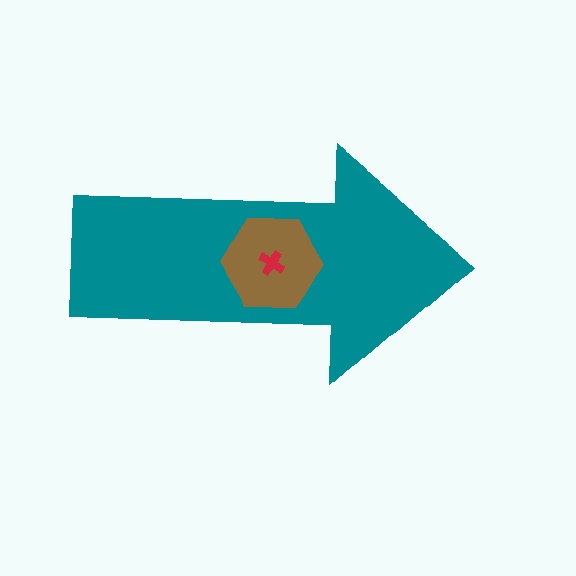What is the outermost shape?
The teal arrow.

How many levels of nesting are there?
3.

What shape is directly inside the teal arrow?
The brown hexagon.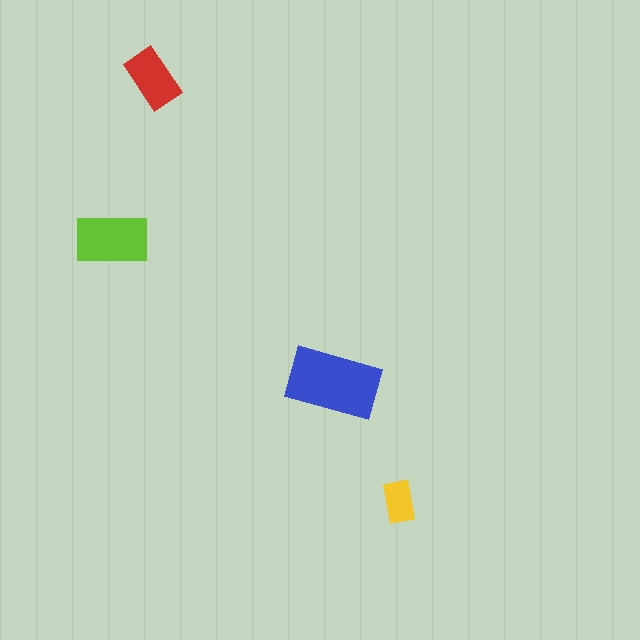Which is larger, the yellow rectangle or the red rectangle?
The red one.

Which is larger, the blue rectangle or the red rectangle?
The blue one.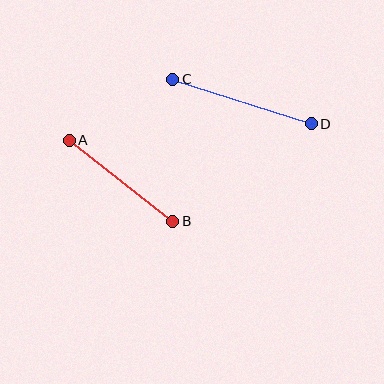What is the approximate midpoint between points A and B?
The midpoint is at approximately (121, 181) pixels.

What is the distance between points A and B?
The distance is approximately 131 pixels.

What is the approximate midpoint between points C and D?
The midpoint is at approximately (242, 101) pixels.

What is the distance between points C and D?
The distance is approximately 146 pixels.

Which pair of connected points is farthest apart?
Points C and D are farthest apart.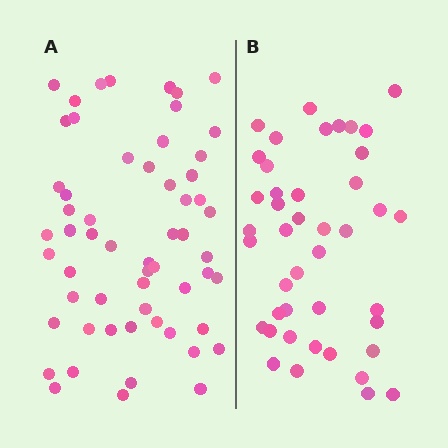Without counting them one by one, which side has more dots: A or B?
Region A (the left region) has more dots.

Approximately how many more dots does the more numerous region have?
Region A has approximately 15 more dots than region B.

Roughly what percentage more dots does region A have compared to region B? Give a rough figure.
About 35% more.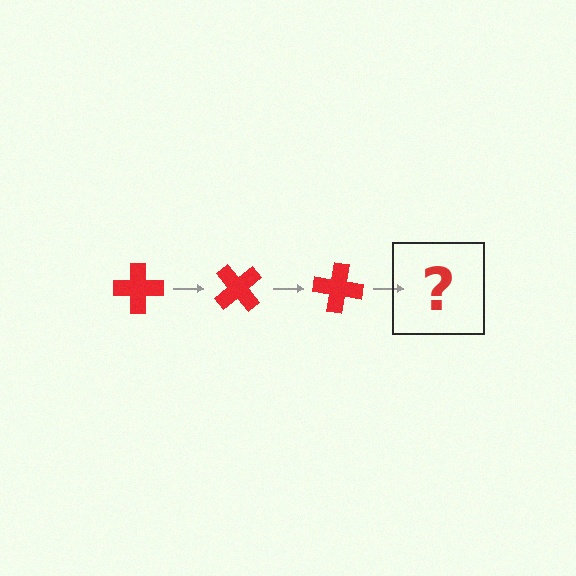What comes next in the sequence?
The next element should be a red cross rotated 150 degrees.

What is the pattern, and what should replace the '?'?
The pattern is that the cross rotates 50 degrees each step. The '?' should be a red cross rotated 150 degrees.